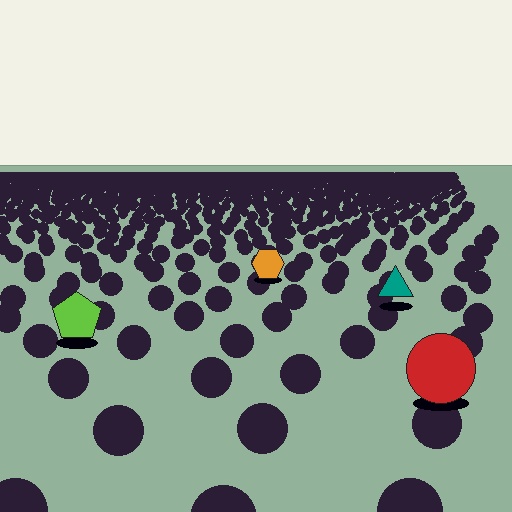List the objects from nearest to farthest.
From nearest to farthest: the red circle, the lime pentagon, the teal triangle, the orange hexagon.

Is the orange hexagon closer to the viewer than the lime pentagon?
No. The lime pentagon is closer — you can tell from the texture gradient: the ground texture is coarser near it.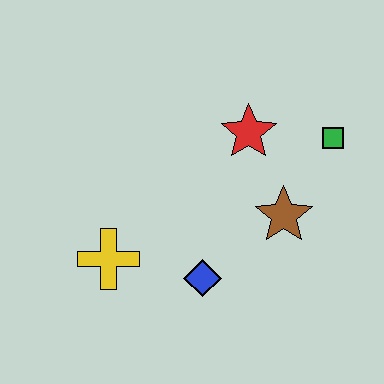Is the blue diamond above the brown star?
No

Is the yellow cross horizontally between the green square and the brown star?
No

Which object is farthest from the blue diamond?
The green square is farthest from the blue diamond.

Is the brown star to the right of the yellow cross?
Yes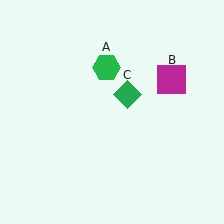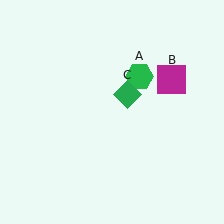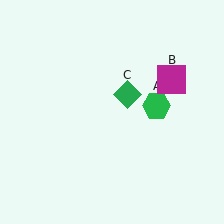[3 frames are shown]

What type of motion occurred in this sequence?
The green hexagon (object A) rotated clockwise around the center of the scene.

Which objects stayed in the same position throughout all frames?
Magenta square (object B) and green diamond (object C) remained stationary.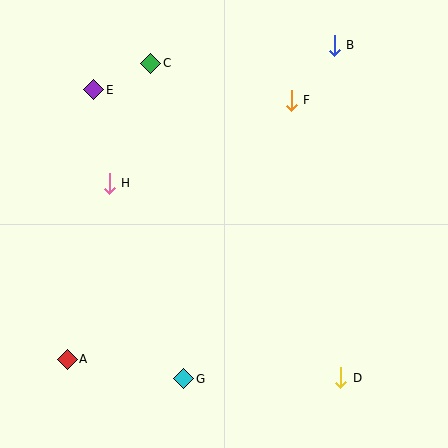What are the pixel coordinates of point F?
Point F is at (291, 100).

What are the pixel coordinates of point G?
Point G is at (184, 379).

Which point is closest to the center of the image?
Point H at (109, 183) is closest to the center.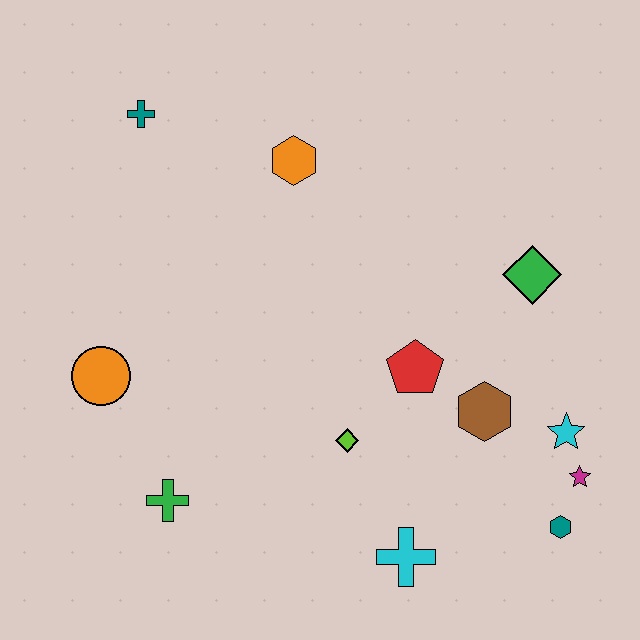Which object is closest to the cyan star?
The magenta star is closest to the cyan star.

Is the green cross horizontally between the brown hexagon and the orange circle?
Yes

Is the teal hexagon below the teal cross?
Yes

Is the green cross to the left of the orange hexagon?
Yes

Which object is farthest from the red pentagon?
The teal cross is farthest from the red pentagon.